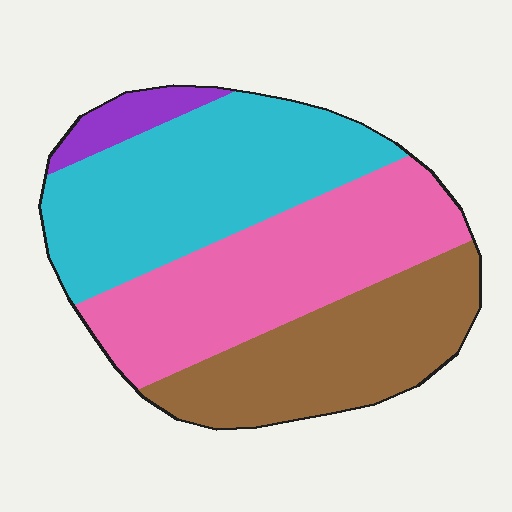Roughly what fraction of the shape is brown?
Brown covers 27% of the shape.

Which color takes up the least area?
Purple, at roughly 5%.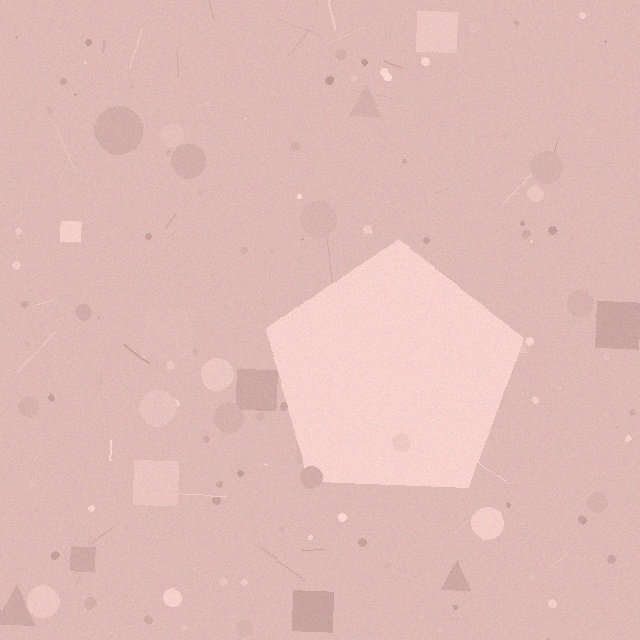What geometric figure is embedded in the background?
A pentagon is embedded in the background.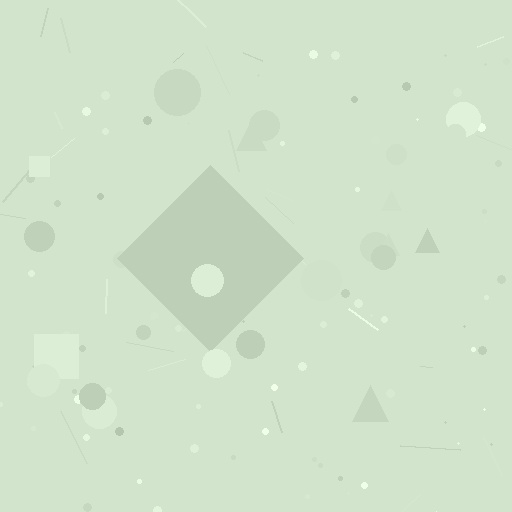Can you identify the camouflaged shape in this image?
The camouflaged shape is a diamond.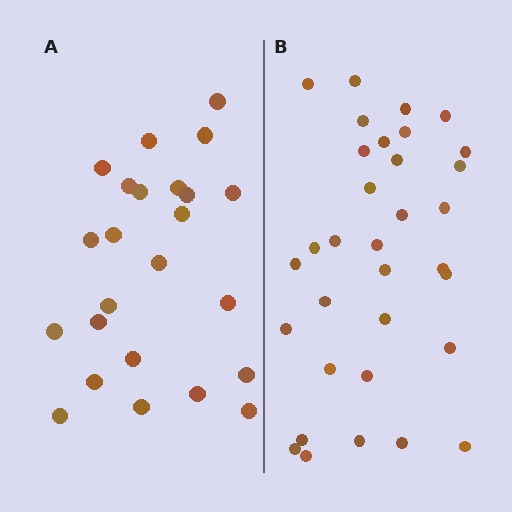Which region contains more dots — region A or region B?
Region B (the right region) has more dots.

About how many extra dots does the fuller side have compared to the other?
Region B has roughly 8 or so more dots than region A.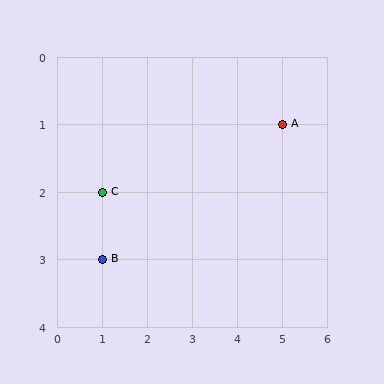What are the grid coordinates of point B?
Point B is at grid coordinates (1, 3).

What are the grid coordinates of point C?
Point C is at grid coordinates (1, 2).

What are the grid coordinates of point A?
Point A is at grid coordinates (5, 1).